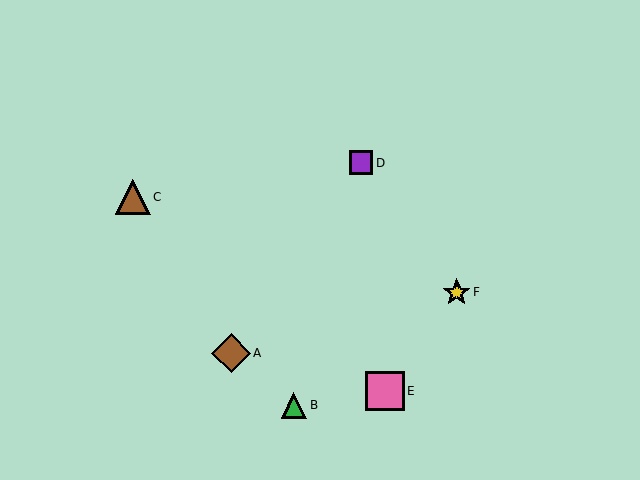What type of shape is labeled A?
Shape A is a brown diamond.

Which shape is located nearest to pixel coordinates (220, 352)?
The brown diamond (labeled A) at (231, 353) is nearest to that location.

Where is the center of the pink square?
The center of the pink square is at (385, 391).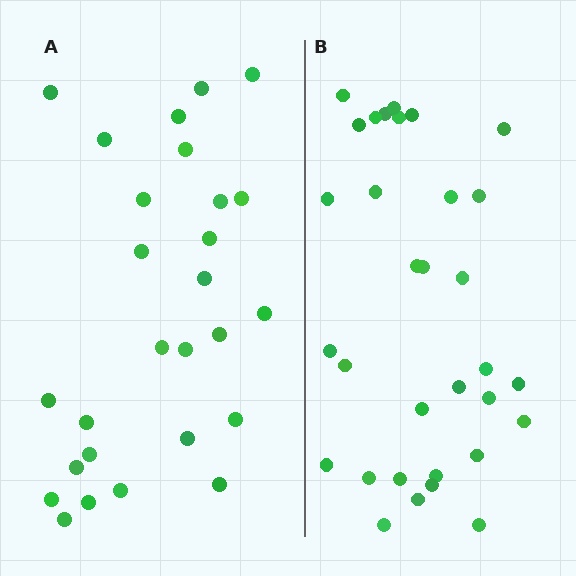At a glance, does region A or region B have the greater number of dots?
Region B (the right region) has more dots.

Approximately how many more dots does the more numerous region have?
Region B has about 5 more dots than region A.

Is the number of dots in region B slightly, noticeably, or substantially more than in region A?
Region B has only slightly more — the two regions are fairly close. The ratio is roughly 1.2 to 1.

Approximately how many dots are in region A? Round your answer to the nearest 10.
About 30 dots. (The exact count is 27, which rounds to 30.)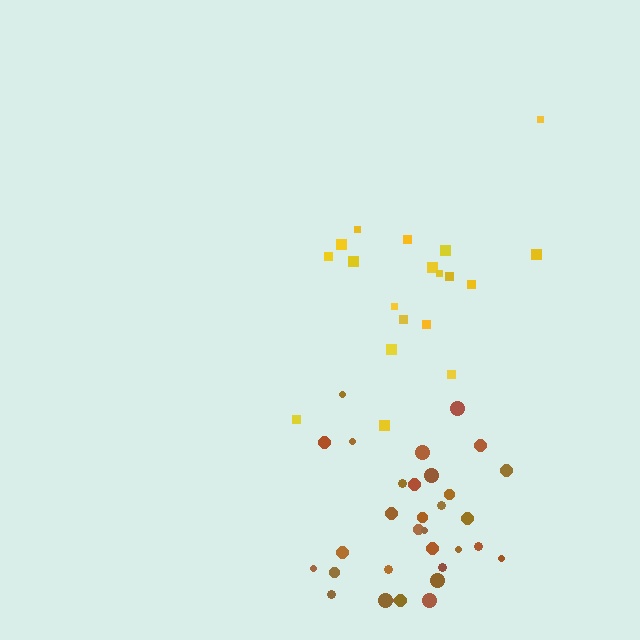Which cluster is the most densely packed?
Brown.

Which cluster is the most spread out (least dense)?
Yellow.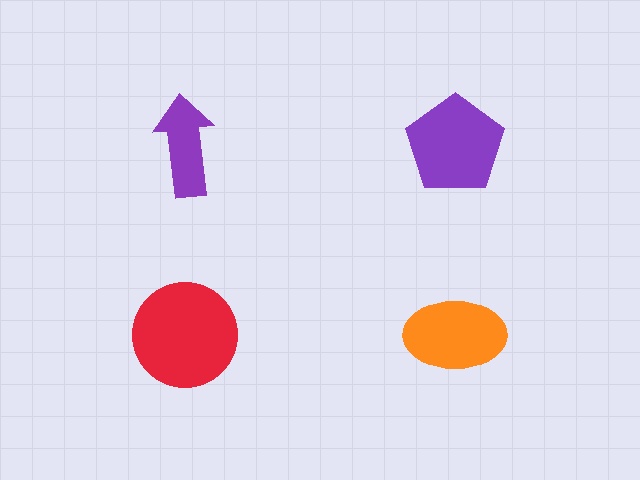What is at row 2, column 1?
A red circle.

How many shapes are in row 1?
2 shapes.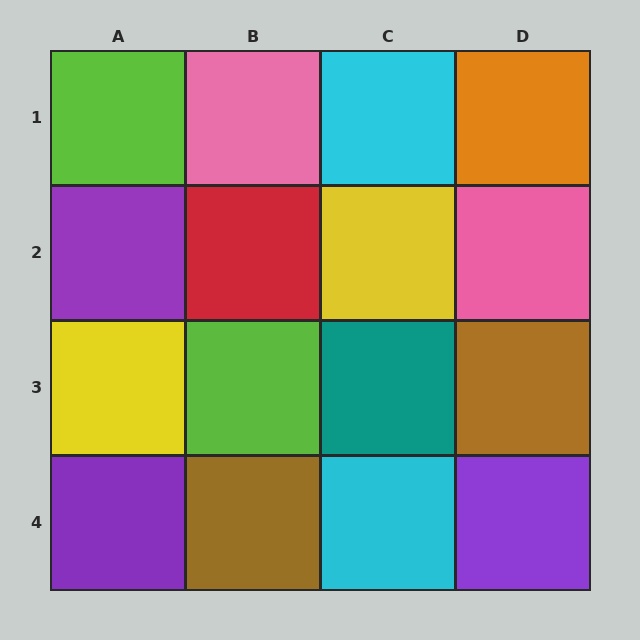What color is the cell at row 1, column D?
Orange.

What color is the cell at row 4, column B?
Brown.